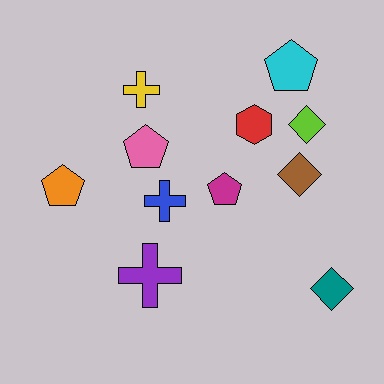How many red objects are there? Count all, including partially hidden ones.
There is 1 red object.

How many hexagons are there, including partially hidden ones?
There is 1 hexagon.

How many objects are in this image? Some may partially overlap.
There are 11 objects.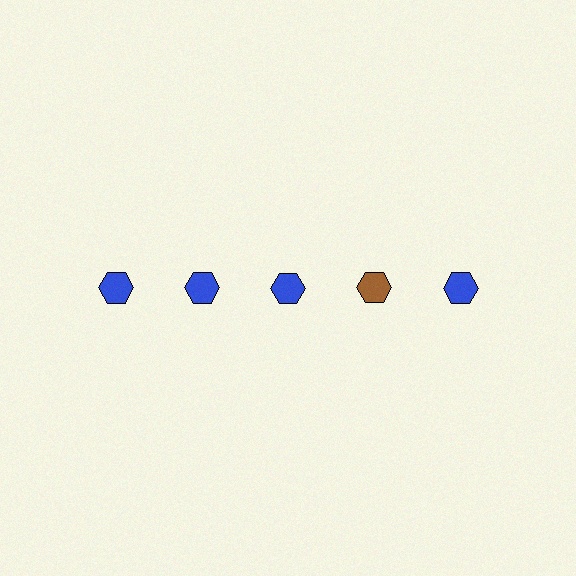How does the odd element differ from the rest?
It has a different color: brown instead of blue.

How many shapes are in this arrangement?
There are 5 shapes arranged in a grid pattern.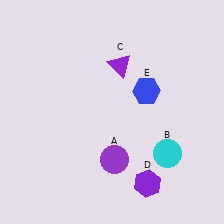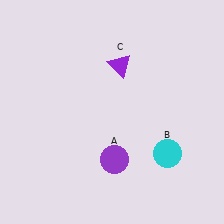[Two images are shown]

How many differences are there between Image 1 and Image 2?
There are 2 differences between the two images.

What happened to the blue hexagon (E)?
The blue hexagon (E) was removed in Image 2. It was in the top-right area of Image 1.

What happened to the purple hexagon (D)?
The purple hexagon (D) was removed in Image 2. It was in the bottom-right area of Image 1.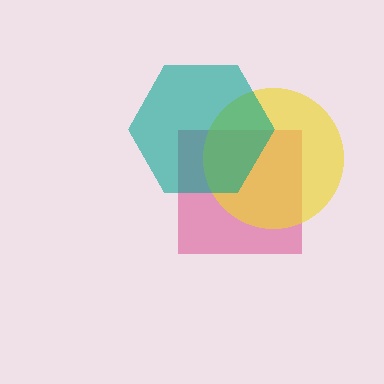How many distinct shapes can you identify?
There are 3 distinct shapes: a magenta square, a yellow circle, a teal hexagon.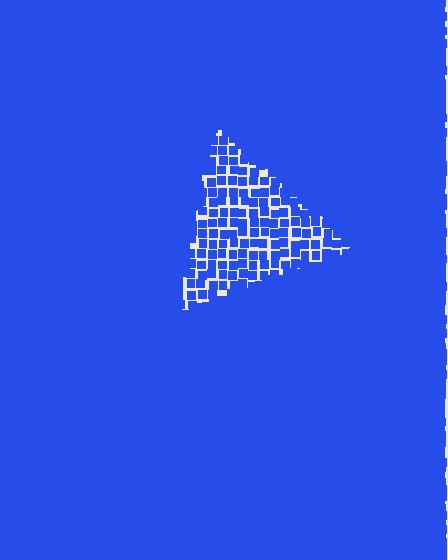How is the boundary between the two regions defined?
The boundary is defined by a change in element density (approximately 2.4x ratio). All elements are the same color, size, and shape.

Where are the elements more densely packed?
The elements are more densely packed outside the triangle boundary.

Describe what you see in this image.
The image contains small blue elements arranged at two different densities. A triangle-shaped region is visible where the elements are less densely packed than the surrounding area.